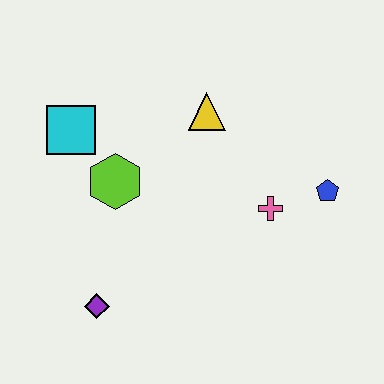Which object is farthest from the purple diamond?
The blue pentagon is farthest from the purple diamond.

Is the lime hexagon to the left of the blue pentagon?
Yes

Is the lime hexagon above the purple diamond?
Yes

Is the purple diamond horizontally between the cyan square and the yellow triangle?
Yes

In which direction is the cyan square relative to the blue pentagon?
The cyan square is to the left of the blue pentagon.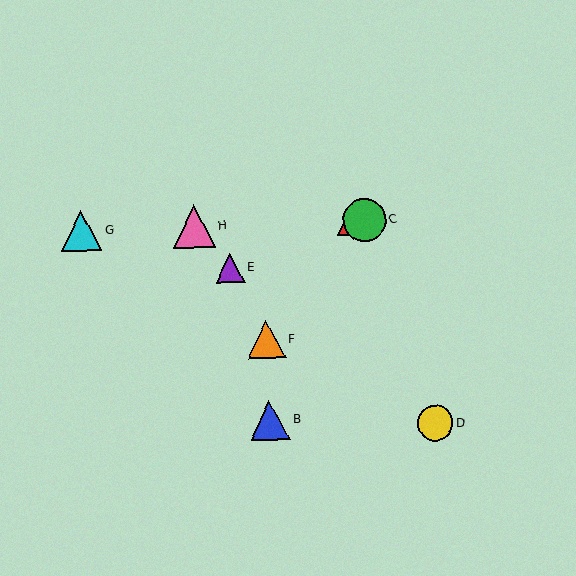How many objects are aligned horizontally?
4 objects (A, C, G, H) are aligned horizontally.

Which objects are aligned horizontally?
Objects A, C, G, H are aligned horizontally.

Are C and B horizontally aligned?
No, C is at y≈220 and B is at y≈420.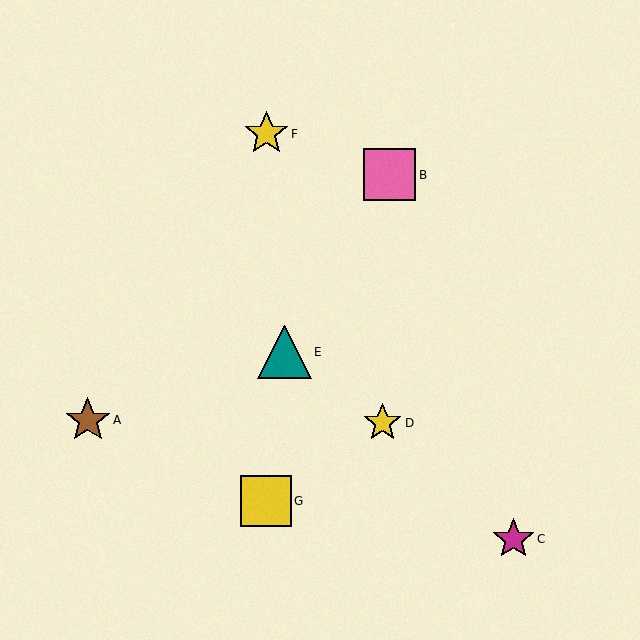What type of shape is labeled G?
Shape G is a yellow square.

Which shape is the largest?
The teal triangle (labeled E) is the largest.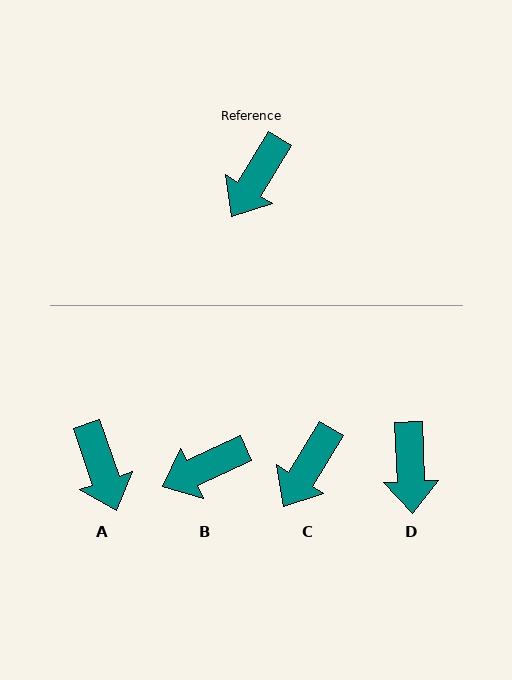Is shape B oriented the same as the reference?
No, it is off by about 34 degrees.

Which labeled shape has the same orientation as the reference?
C.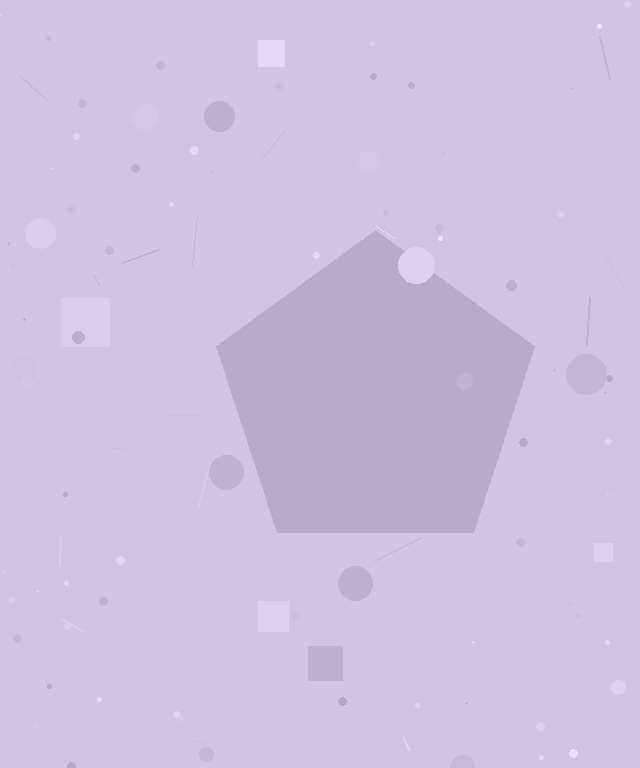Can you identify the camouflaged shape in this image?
The camouflaged shape is a pentagon.